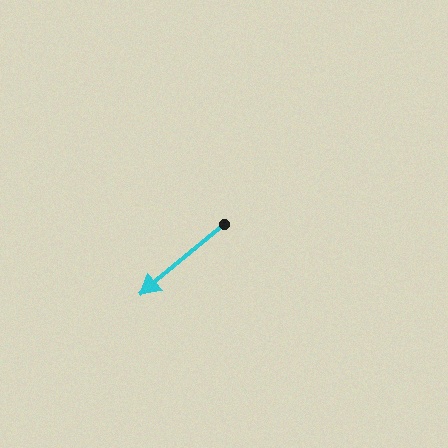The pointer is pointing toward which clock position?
Roughly 8 o'clock.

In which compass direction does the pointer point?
Southwest.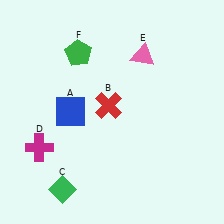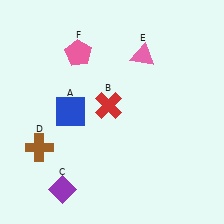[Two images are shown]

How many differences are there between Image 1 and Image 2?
There are 3 differences between the two images.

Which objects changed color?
C changed from green to purple. D changed from magenta to brown. F changed from green to pink.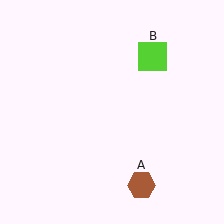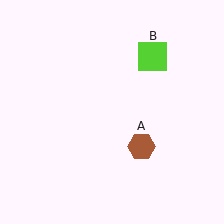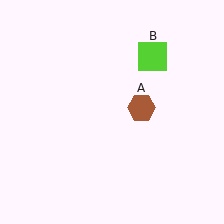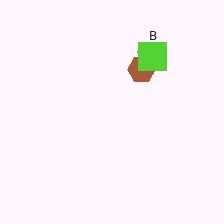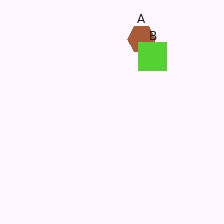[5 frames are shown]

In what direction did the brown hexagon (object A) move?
The brown hexagon (object A) moved up.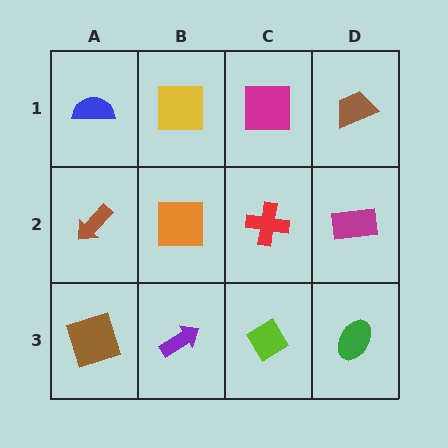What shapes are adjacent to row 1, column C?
A red cross (row 2, column C), a yellow square (row 1, column B), a brown trapezoid (row 1, column D).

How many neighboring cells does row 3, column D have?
2.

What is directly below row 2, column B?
A purple arrow.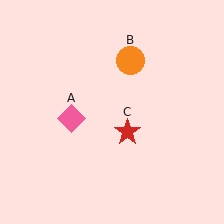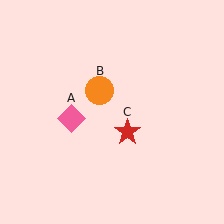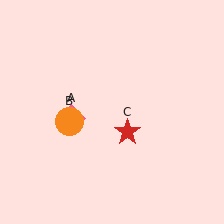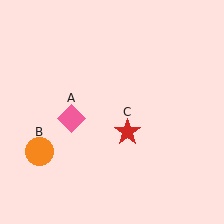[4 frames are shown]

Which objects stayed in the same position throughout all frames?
Pink diamond (object A) and red star (object C) remained stationary.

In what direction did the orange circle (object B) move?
The orange circle (object B) moved down and to the left.